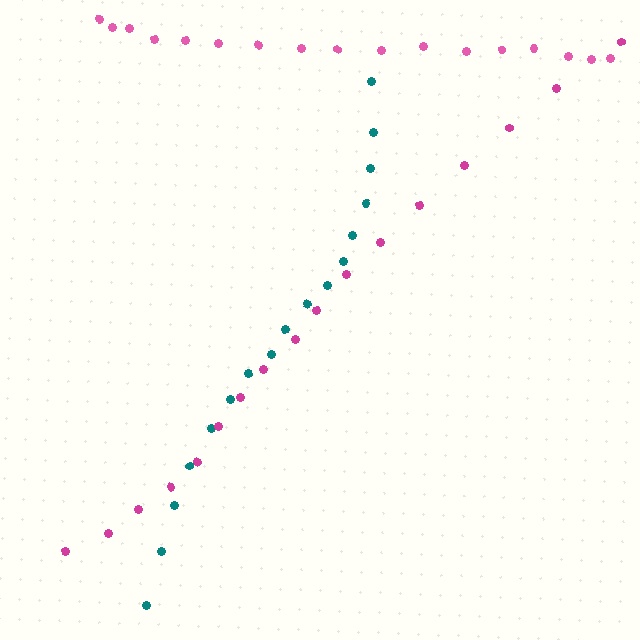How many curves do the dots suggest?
There are 3 distinct paths.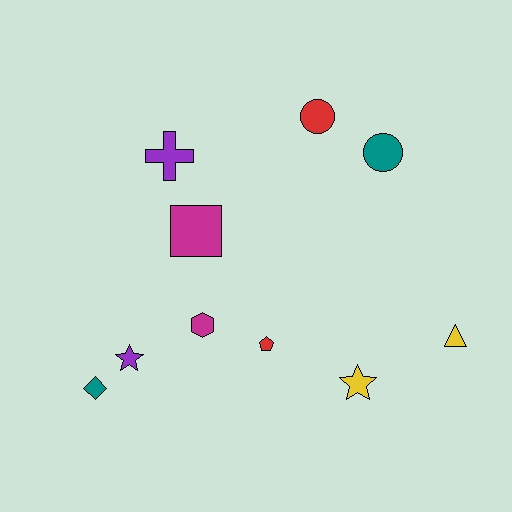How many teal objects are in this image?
There are 2 teal objects.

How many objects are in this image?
There are 10 objects.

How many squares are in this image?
There is 1 square.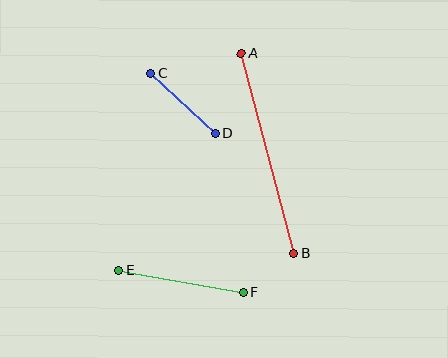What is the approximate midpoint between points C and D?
The midpoint is at approximately (183, 103) pixels.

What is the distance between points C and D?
The distance is approximately 88 pixels.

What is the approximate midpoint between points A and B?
The midpoint is at approximately (267, 153) pixels.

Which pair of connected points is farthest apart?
Points A and B are farthest apart.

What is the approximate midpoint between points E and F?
The midpoint is at approximately (181, 281) pixels.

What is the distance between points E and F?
The distance is approximately 126 pixels.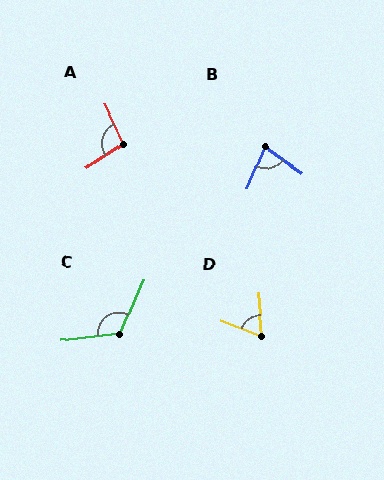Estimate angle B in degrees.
Approximately 77 degrees.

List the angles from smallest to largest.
D (64°), B (77°), A (98°), C (121°).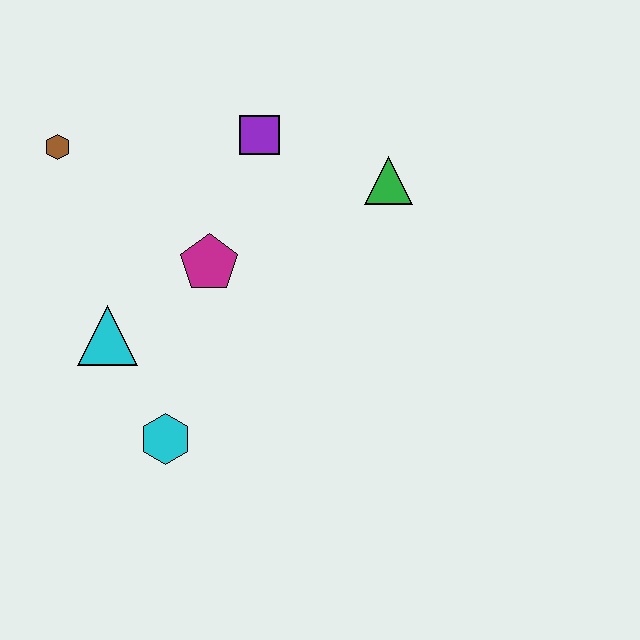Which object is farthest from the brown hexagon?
The green triangle is farthest from the brown hexagon.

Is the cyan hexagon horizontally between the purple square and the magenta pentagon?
No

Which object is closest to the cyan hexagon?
The cyan triangle is closest to the cyan hexagon.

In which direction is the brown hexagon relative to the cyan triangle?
The brown hexagon is above the cyan triangle.